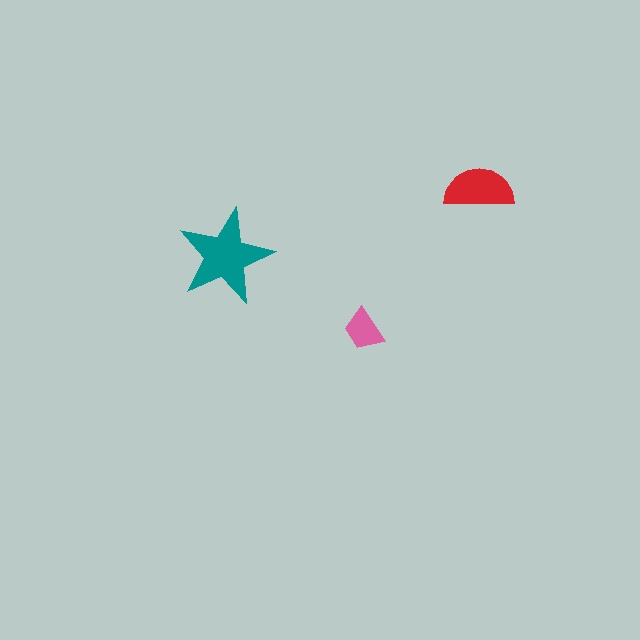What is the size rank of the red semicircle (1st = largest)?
2nd.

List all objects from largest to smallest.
The teal star, the red semicircle, the pink trapezoid.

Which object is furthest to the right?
The red semicircle is rightmost.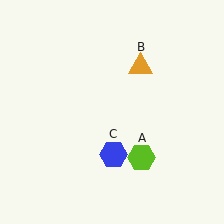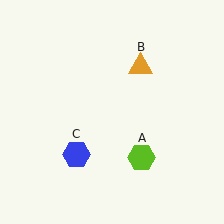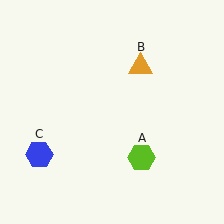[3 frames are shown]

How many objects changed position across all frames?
1 object changed position: blue hexagon (object C).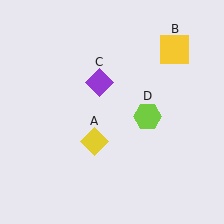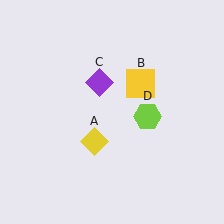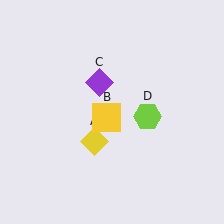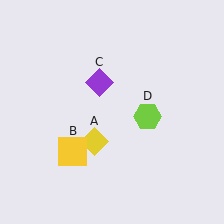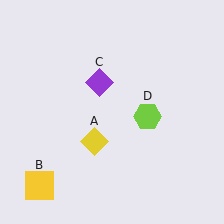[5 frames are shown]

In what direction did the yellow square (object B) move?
The yellow square (object B) moved down and to the left.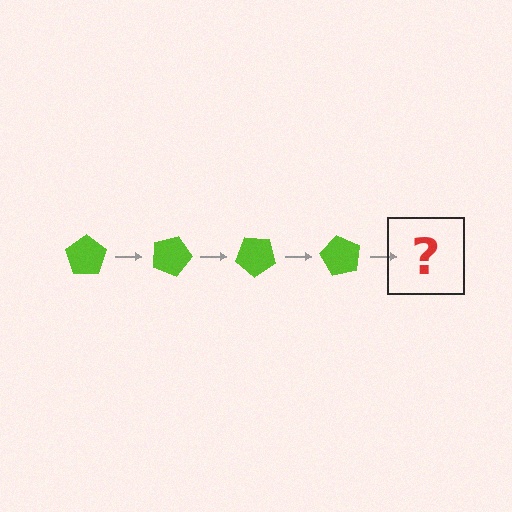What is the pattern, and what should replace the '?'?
The pattern is that the pentagon rotates 20 degrees each step. The '?' should be a lime pentagon rotated 80 degrees.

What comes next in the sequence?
The next element should be a lime pentagon rotated 80 degrees.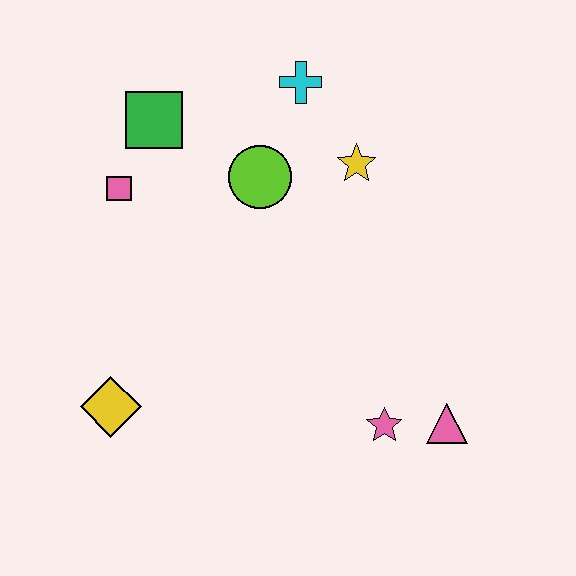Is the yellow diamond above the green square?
No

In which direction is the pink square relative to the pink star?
The pink square is to the left of the pink star.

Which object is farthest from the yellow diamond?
The cyan cross is farthest from the yellow diamond.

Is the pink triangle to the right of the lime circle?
Yes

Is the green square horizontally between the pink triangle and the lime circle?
No